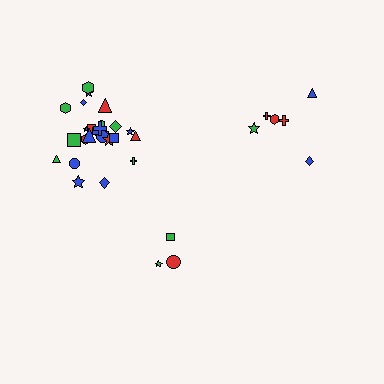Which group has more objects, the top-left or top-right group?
The top-left group.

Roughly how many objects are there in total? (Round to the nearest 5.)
Roughly 35 objects in total.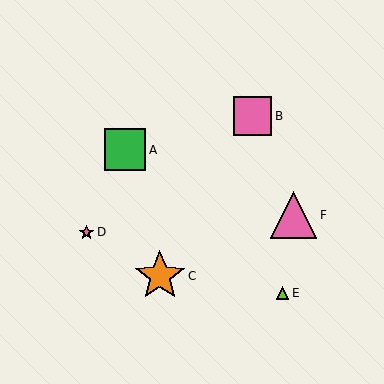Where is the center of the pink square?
The center of the pink square is at (252, 116).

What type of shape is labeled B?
Shape B is a pink square.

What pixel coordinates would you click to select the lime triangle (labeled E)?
Click at (283, 293) to select the lime triangle E.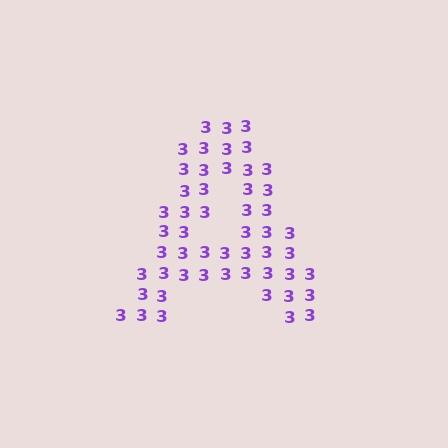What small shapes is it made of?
It is made of small digit 3's.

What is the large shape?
The large shape is the letter A.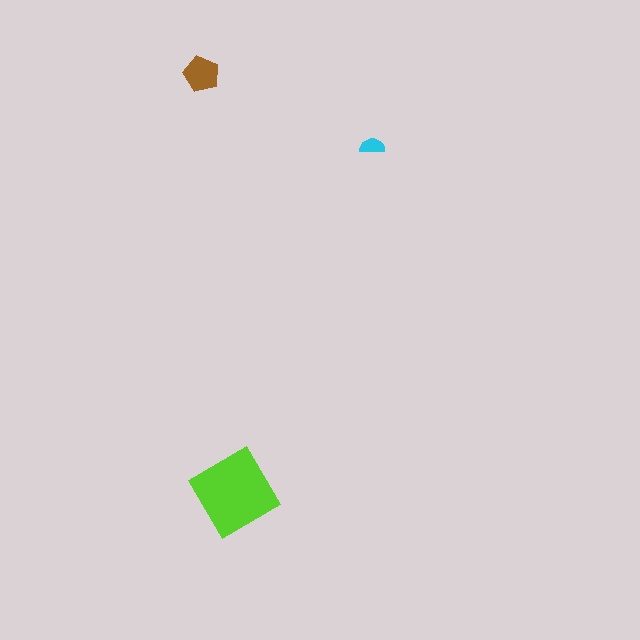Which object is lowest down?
The lime diamond is bottommost.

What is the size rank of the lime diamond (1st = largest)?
1st.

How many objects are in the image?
There are 3 objects in the image.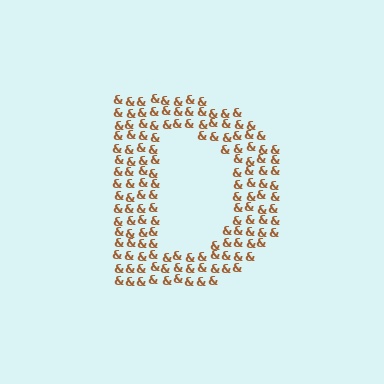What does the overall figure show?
The overall figure shows the letter D.